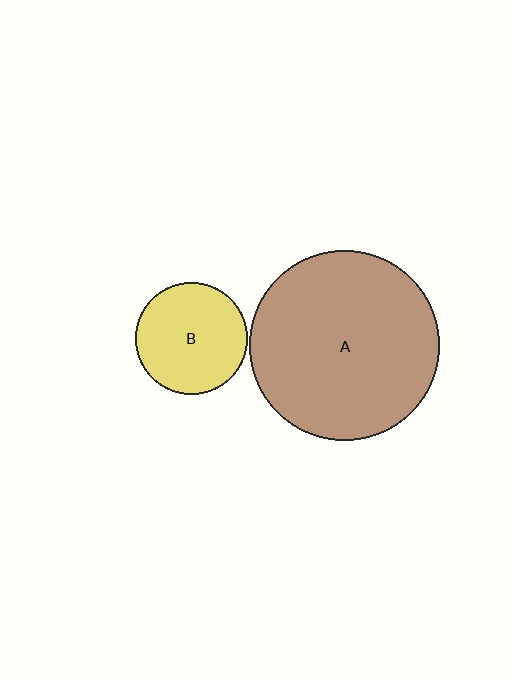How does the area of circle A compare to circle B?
Approximately 2.9 times.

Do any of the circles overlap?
No, none of the circles overlap.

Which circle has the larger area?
Circle A (brown).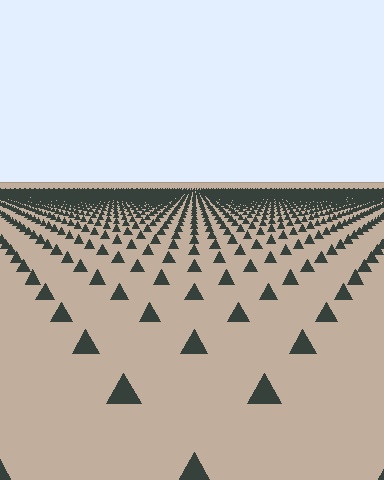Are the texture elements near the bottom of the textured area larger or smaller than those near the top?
Larger. Near the bottom, elements are closer to the viewer and appear at a bigger on-screen size.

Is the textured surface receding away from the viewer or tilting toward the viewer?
The surface is receding away from the viewer. Texture elements get smaller and denser toward the top.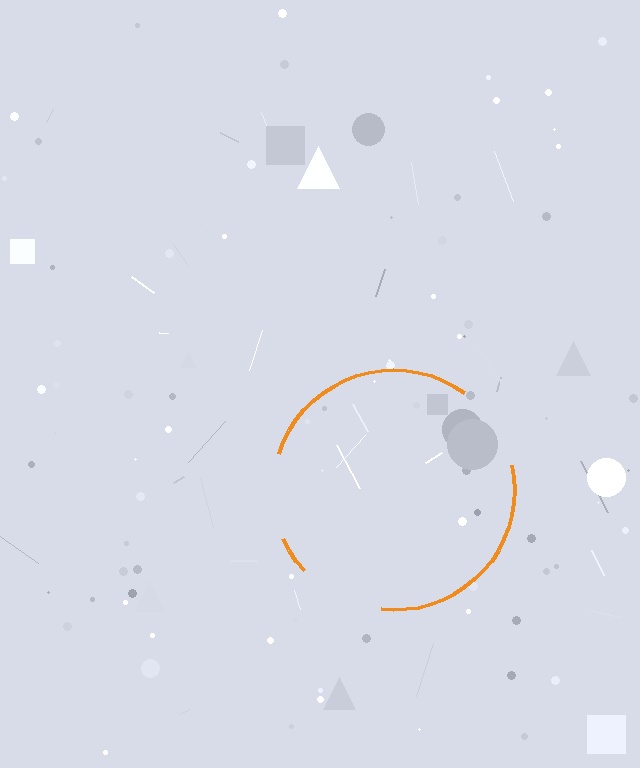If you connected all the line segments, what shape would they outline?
They would outline a circle.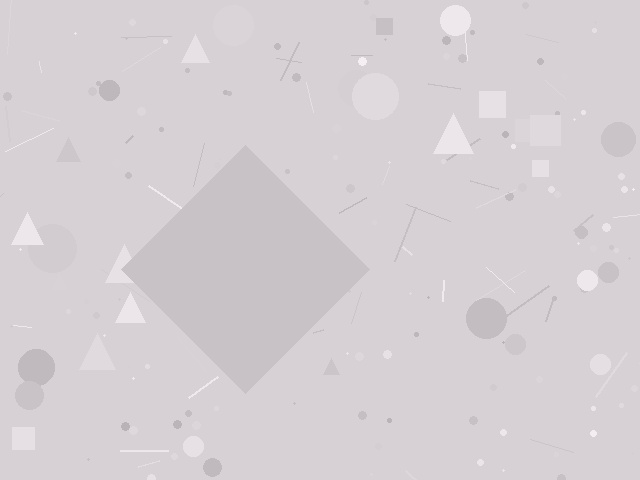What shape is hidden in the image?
A diamond is hidden in the image.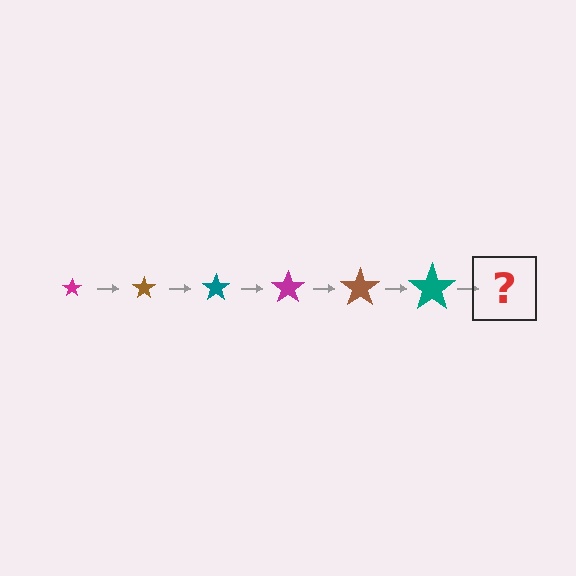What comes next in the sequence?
The next element should be a magenta star, larger than the previous one.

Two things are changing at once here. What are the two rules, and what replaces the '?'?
The two rules are that the star grows larger each step and the color cycles through magenta, brown, and teal. The '?' should be a magenta star, larger than the previous one.